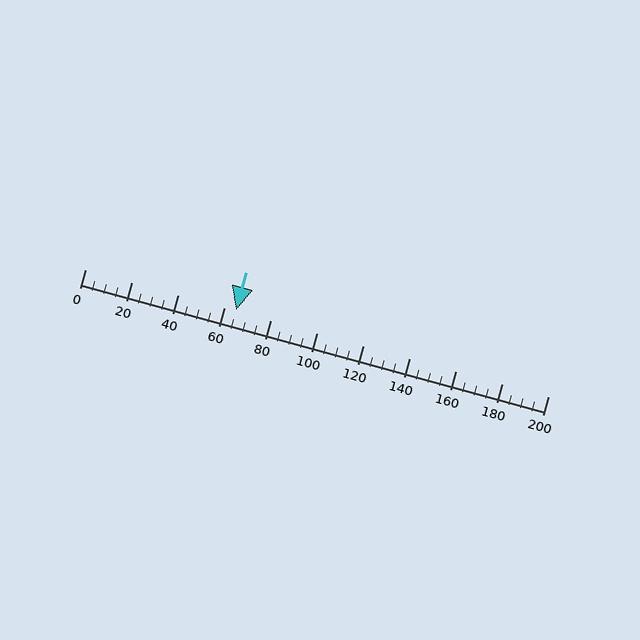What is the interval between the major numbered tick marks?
The major tick marks are spaced 20 units apart.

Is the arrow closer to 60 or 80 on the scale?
The arrow is closer to 60.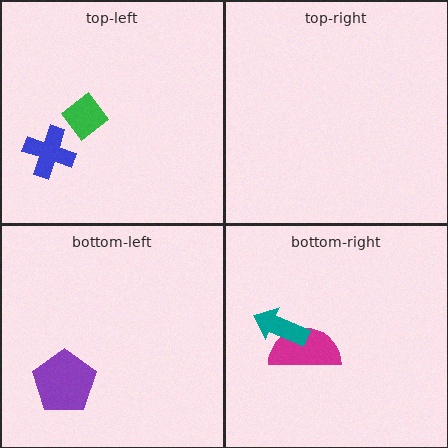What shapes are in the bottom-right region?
The magenta semicircle, the teal arrow.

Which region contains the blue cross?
The top-left region.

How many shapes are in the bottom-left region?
1.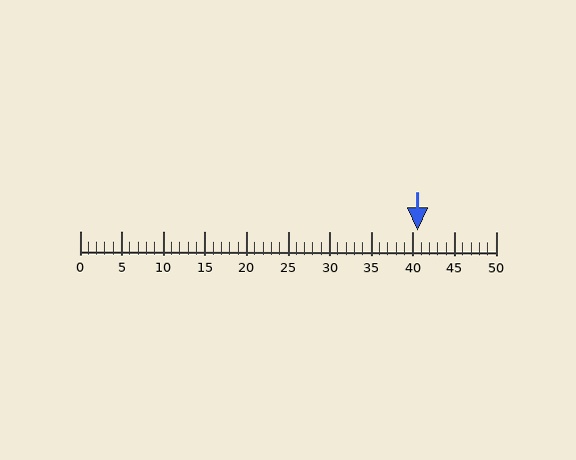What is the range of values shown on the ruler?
The ruler shows values from 0 to 50.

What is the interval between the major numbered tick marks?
The major tick marks are spaced 5 units apart.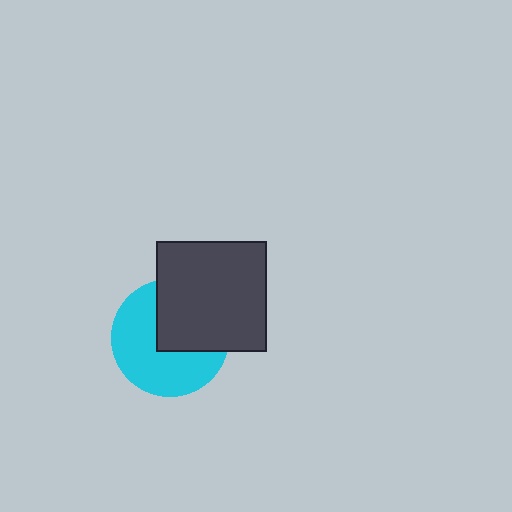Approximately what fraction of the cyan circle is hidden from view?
Roughly 42% of the cyan circle is hidden behind the dark gray square.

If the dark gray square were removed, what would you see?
You would see the complete cyan circle.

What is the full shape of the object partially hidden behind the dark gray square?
The partially hidden object is a cyan circle.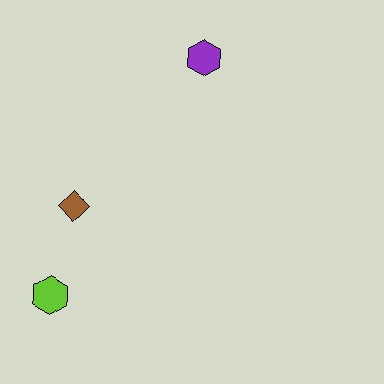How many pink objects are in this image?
There are no pink objects.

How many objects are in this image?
There are 3 objects.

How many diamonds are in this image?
There is 1 diamond.